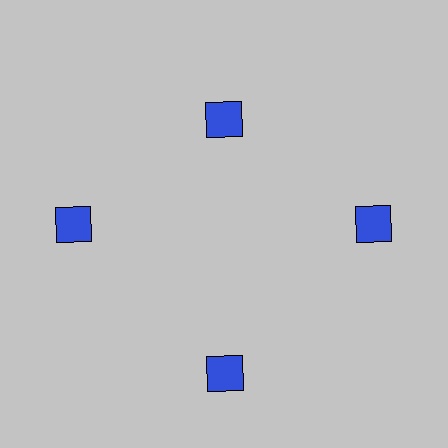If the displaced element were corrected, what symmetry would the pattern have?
It would have 4-fold rotational symmetry — the pattern would map onto itself every 90 degrees.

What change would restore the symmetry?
The symmetry would be restored by moving it outward, back onto the ring so that all 4 squares sit at equal angles and equal distance from the center.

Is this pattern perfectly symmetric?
No. The 4 blue squares are arranged in a ring, but one element near the 12 o'clock position is pulled inward toward the center, breaking the 4-fold rotational symmetry.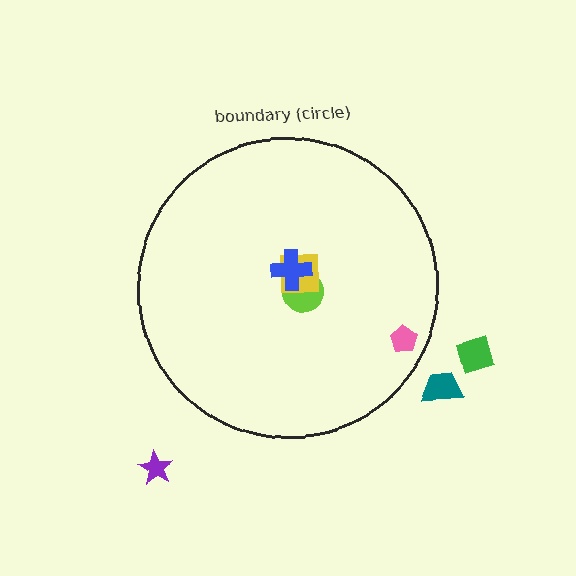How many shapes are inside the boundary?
4 inside, 3 outside.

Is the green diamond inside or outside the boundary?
Outside.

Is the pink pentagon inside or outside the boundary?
Inside.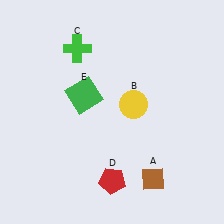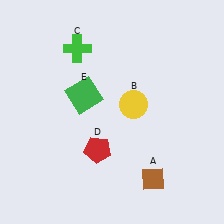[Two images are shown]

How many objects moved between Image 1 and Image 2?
1 object moved between the two images.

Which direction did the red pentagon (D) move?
The red pentagon (D) moved up.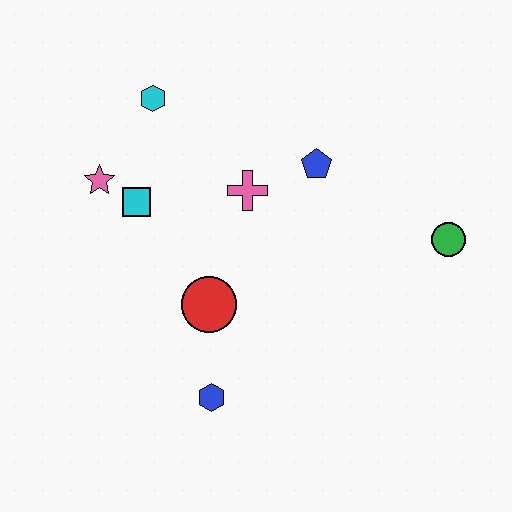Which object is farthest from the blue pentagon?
The blue hexagon is farthest from the blue pentagon.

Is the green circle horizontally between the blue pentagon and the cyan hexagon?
No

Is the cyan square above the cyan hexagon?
No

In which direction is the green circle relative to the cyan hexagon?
The green circle is to the right of the cyan hexagon.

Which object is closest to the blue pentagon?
The pink cross is closest to the blue pentagon.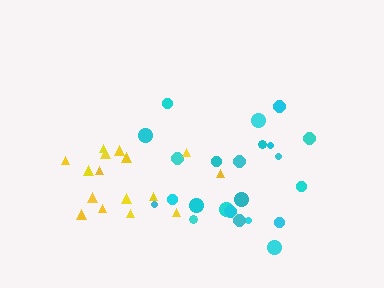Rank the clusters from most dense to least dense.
cyan, yellow.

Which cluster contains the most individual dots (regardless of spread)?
Cyan (23).